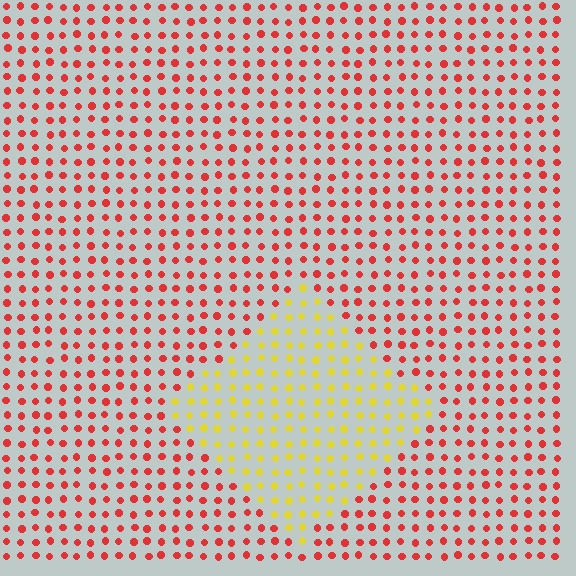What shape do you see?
I see a diamond.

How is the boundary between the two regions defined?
The boundary is defined purely by a slight shift in hue (about 58 degrees). Spacing, size, and orientation are identical on both sides.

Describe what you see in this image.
The image is filled with small red elements in a uniform arrangement. A diamond-shaped region is visible where the elements are tinted to a slightly different hue, forming a subtle color boundary.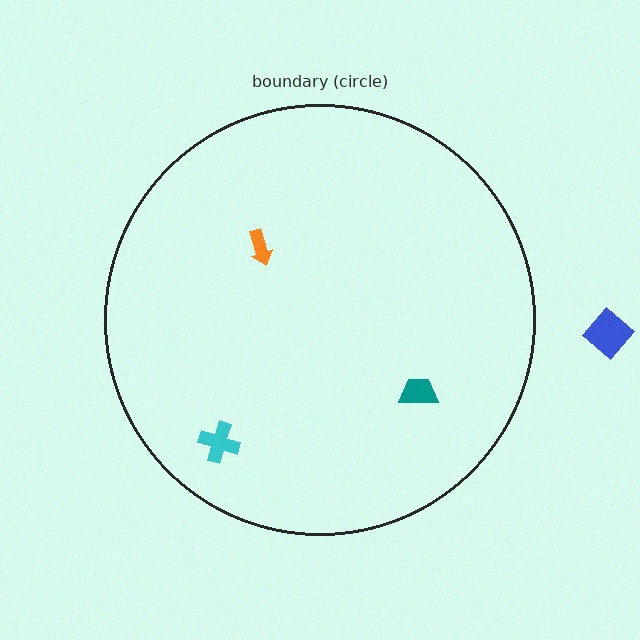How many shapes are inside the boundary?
3 inside, 1 outside.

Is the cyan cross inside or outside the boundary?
Inside.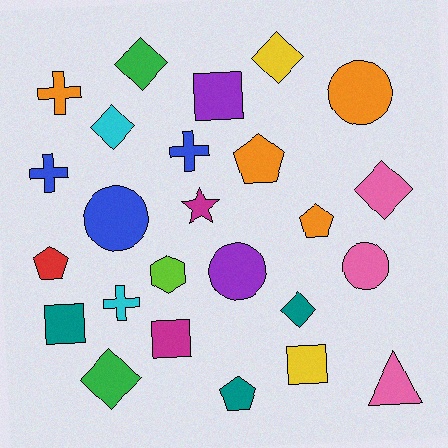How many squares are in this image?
There are 4 squares.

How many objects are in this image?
There are 25 objects.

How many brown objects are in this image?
There are no brown objects.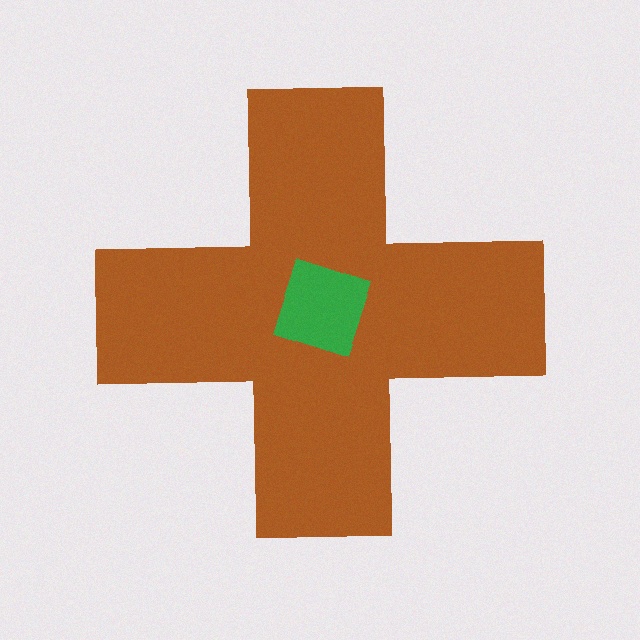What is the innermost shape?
The green diamond.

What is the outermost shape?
The brown cross.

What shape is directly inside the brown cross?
The green diamond.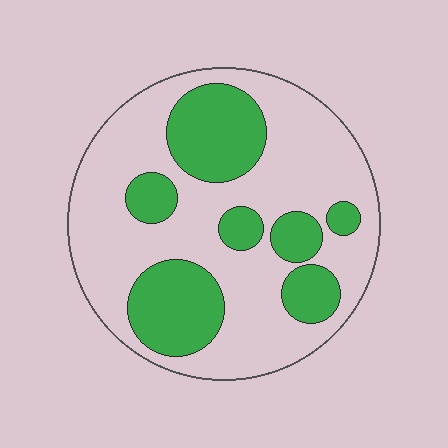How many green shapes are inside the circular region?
7.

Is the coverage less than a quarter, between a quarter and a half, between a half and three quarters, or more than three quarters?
Between a quarter and a half.